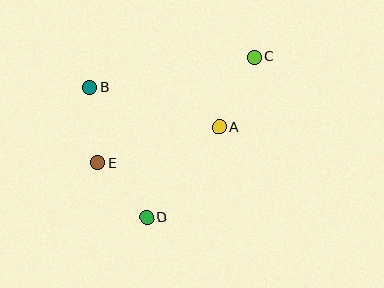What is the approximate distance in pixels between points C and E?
The distance between C and E is approximately 189 pixels.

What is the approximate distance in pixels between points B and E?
The distance between B and E is approximately 76 pixels.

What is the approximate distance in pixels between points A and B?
The distance between A and B is approximately 135 pixels.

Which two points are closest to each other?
Points D and E are closest to each other.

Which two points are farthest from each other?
Points C and D are farthest from each other.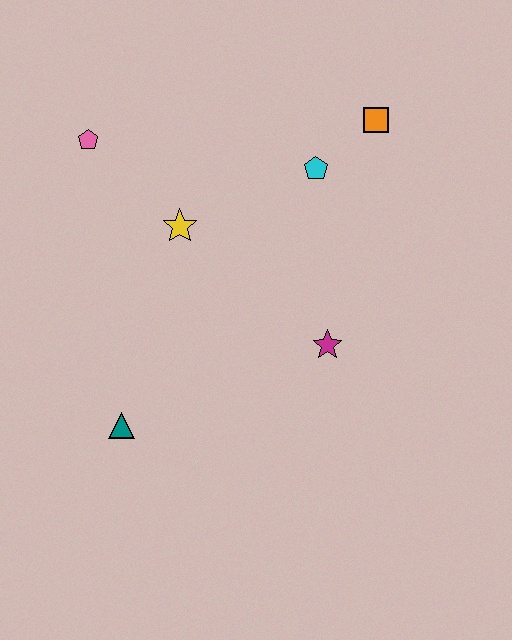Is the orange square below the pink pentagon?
No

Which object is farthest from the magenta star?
The pink pentagon is farthest from the magenta star.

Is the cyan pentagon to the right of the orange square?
No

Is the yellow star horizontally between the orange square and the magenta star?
No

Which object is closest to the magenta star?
The cyan pentagon is closest to the magenta star.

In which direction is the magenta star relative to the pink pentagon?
The magenta star is to the right of the pink pentagon.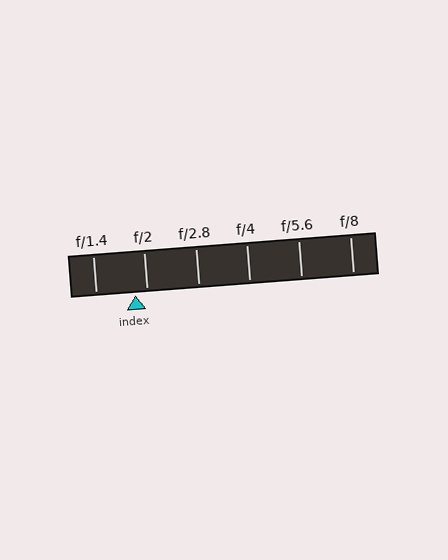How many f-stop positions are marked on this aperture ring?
There are 6 f-stop positions marked.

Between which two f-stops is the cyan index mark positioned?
The index mark is between f/1.4 and f/2.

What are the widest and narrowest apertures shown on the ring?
The widest aperture shown is f/1.4 and the narrowest is f/8.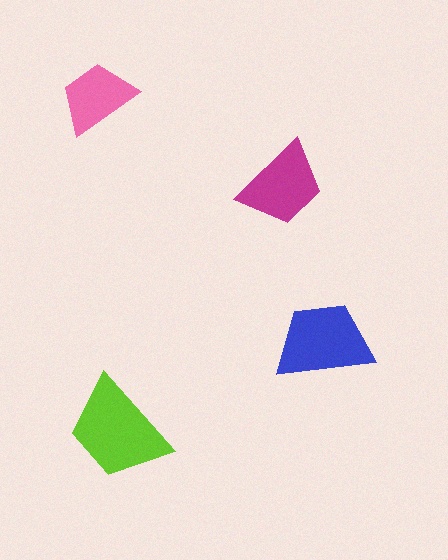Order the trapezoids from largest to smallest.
the lime one, the blue one, the magenta one, the pink one.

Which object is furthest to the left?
The pink trapezoid is leftmost.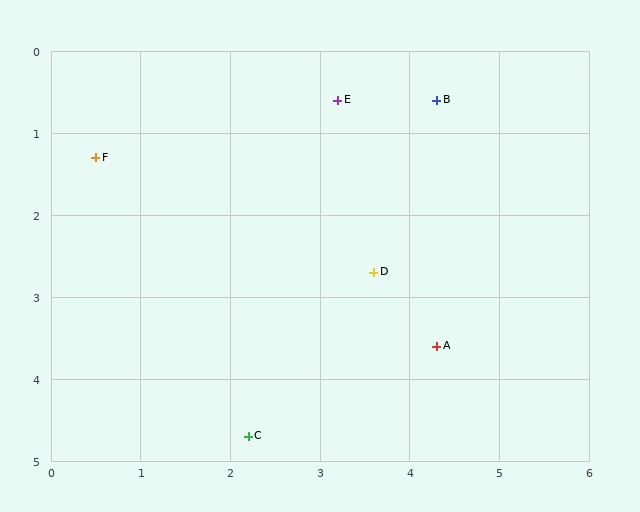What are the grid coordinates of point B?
Point B is at approximately (4.3, 0.6).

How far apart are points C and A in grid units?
Points C and A are about 2.4 grid units apart.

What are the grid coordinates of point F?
Point F is at approximately (0.5, 1.3).